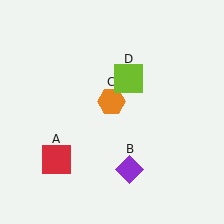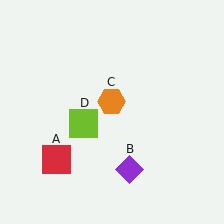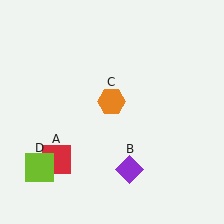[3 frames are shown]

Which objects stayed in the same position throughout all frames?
Red square (object A) and purple diamond (object B) and orange hexagon (object C) remained stationary.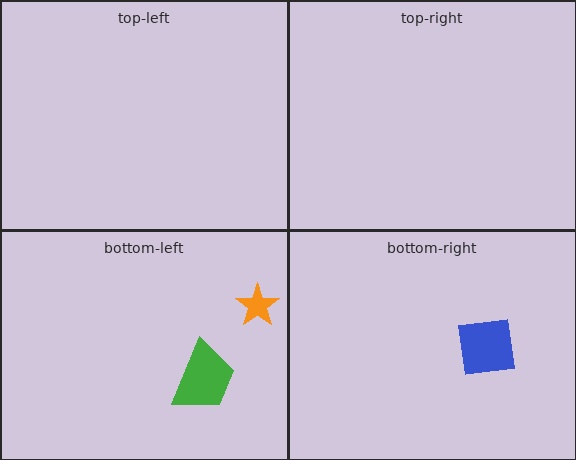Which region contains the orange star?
The bottom-left region.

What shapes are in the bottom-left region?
The orange star, the green trapezoid.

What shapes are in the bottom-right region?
The blue square.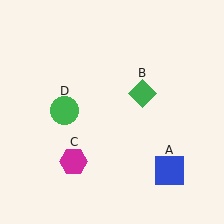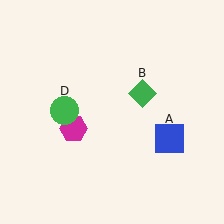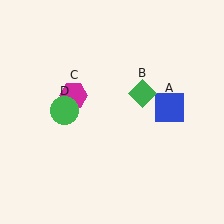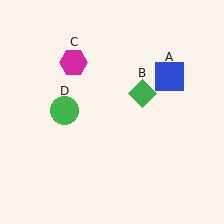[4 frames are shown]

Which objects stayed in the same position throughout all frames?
Green diamond (object B) and green circle (object D) remained stationary.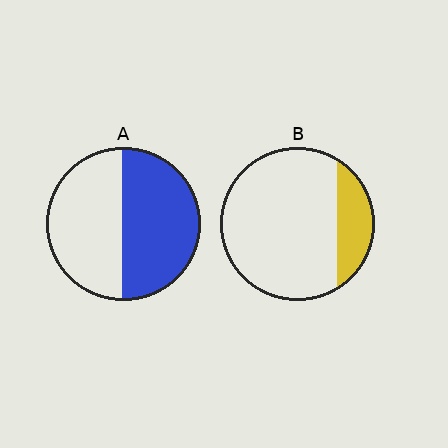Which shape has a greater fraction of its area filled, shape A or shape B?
Shape A.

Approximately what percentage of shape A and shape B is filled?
A is approximately 50% and B is approximately 20%.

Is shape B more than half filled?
No.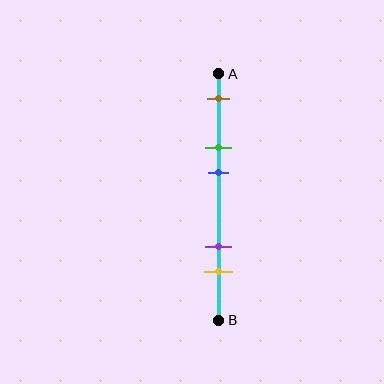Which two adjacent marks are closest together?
The green and blue marks are the closest adjacent pair.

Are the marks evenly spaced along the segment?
No, the marks are not evenly spaced.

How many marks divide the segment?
There are 5 marks dividing the segment.